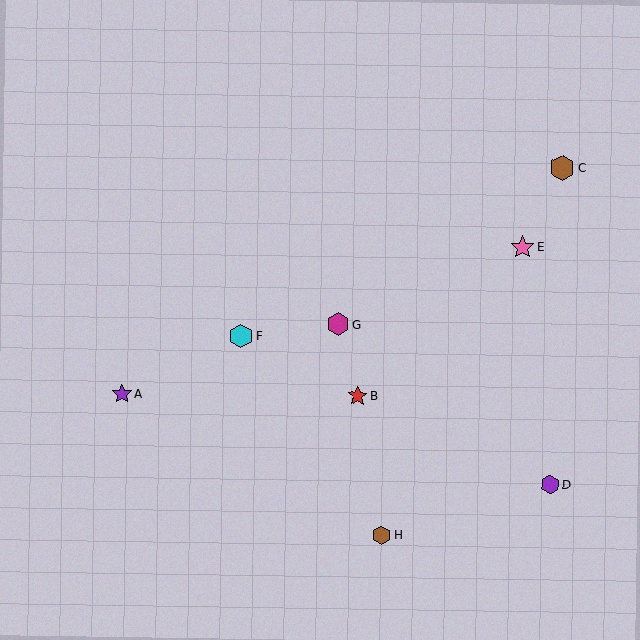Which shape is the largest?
The brown hexagon (labeled C) is the largest.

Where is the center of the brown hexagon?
The center of the brown hexagon is at (562, 168).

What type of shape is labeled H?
Shape H is a brown hexagon.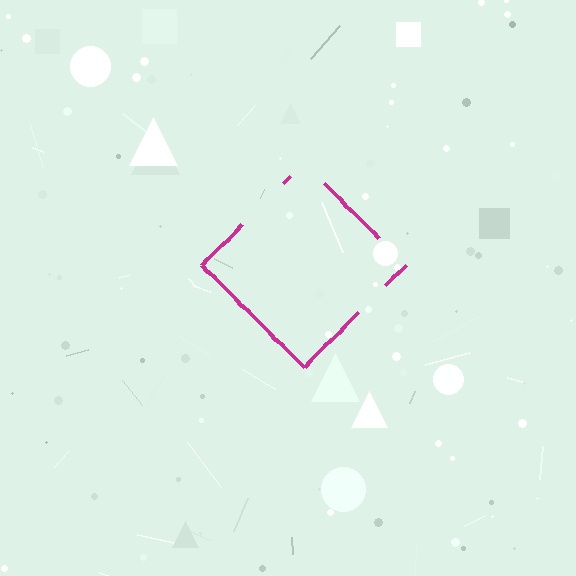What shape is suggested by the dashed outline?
The dashed outline suggests a diamond.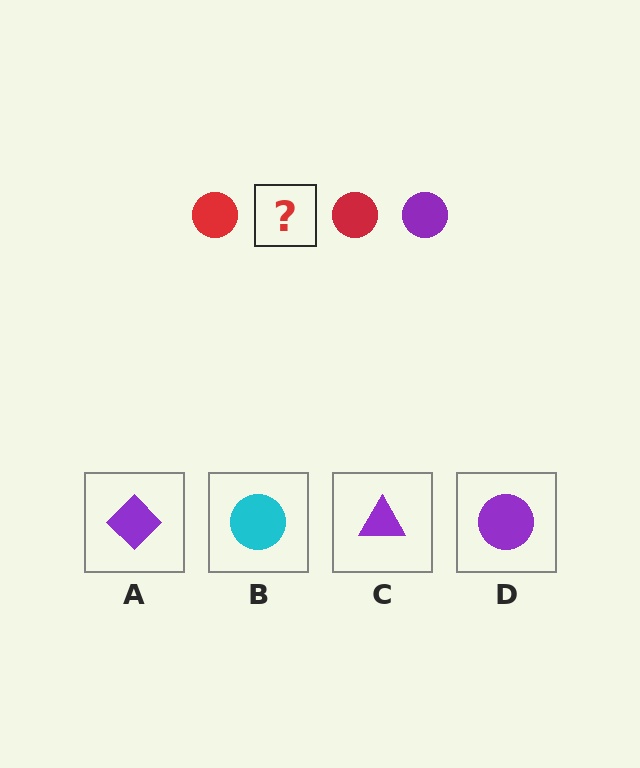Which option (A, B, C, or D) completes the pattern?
D.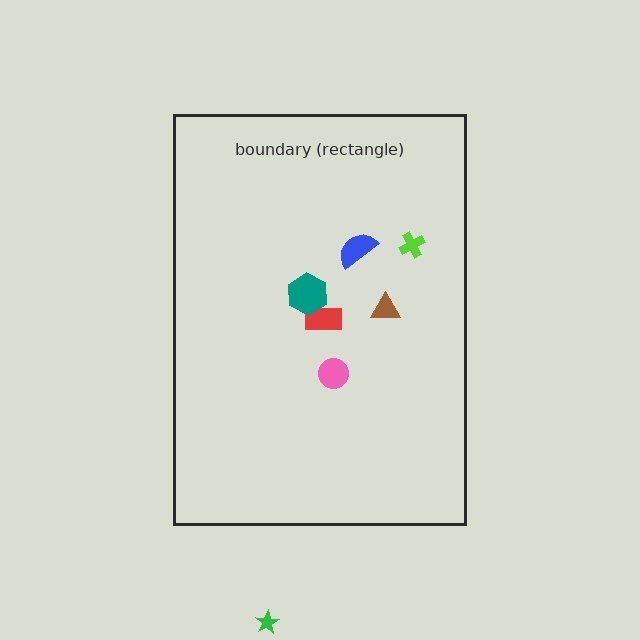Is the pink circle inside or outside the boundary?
Inside.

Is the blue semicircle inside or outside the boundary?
Inside.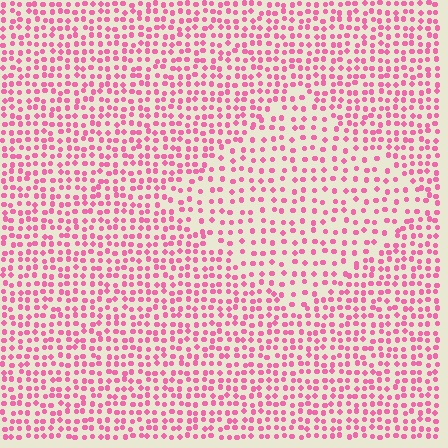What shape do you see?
I see a diamond.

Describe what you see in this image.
The image contains small pink elements arranged at two different densities. A diamond-shaped region is visible where the elements are less densely packed than the surrounding area.